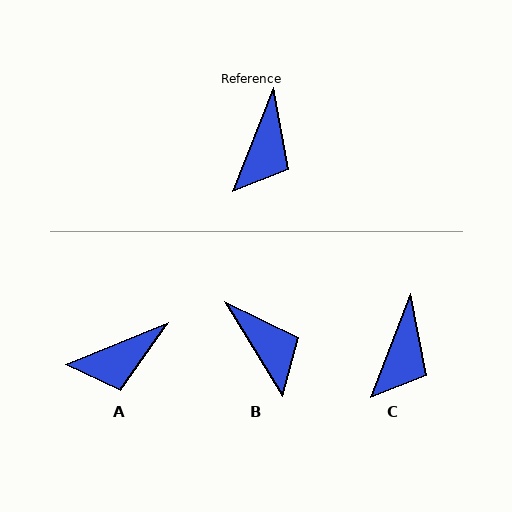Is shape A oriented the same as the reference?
No, it is off by about 47 degrees.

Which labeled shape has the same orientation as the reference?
C.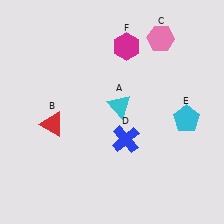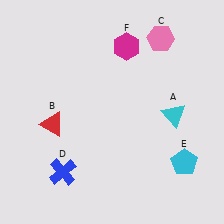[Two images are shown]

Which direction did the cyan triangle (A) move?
The cyan triangle (A) moved right.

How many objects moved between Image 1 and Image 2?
3 objects moved between the two images.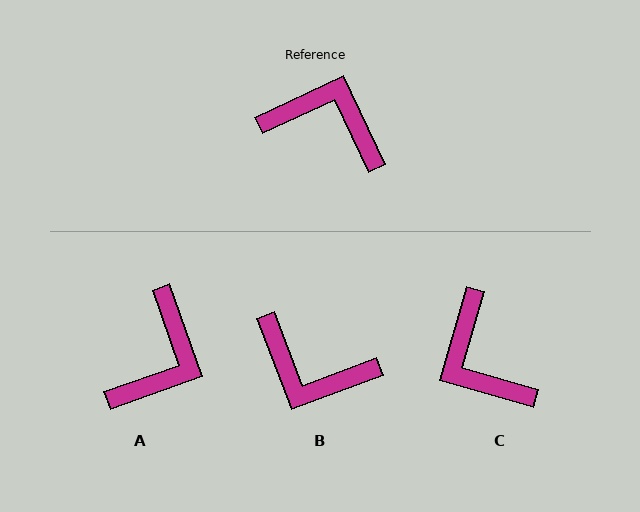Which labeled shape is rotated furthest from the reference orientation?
B, about 176 degrees away.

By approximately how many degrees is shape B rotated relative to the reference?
Approximately 176 degrees counter-clockwise.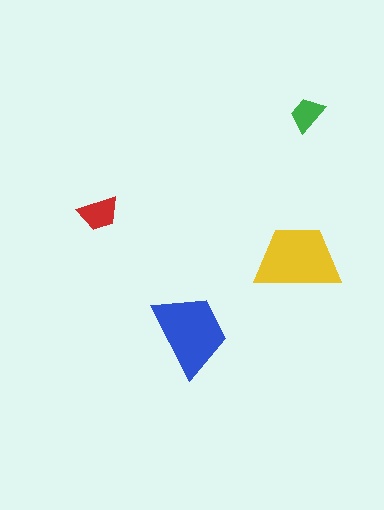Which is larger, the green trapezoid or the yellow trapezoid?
The yellow one.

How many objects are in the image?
There are 4 objects in the image.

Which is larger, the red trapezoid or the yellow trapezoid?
The yellow one.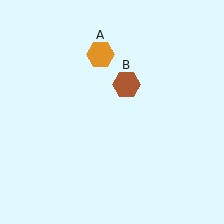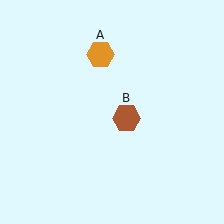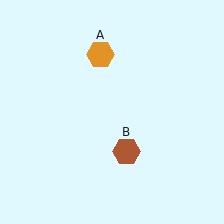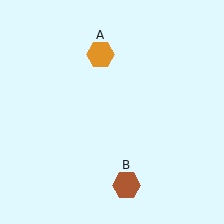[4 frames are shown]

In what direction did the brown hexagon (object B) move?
The brown hexagon (object B) moved down.